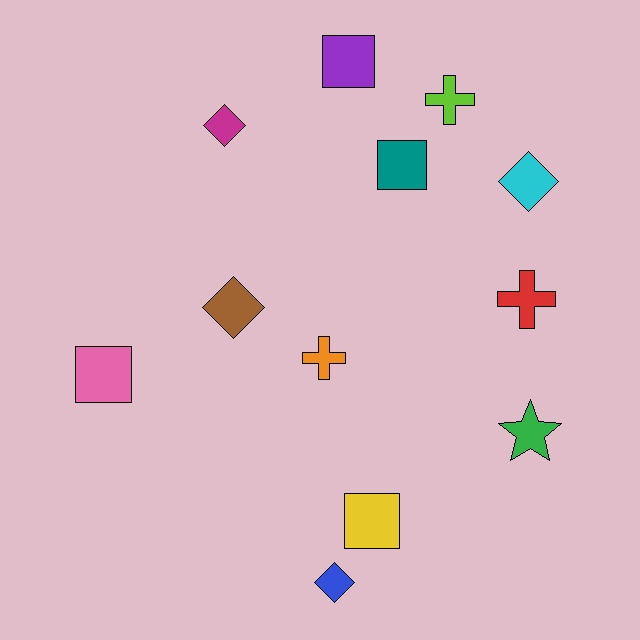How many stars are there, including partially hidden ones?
There is 1 star.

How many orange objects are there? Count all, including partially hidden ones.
There is 1 orange object.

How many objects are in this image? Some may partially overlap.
There are 12 objects.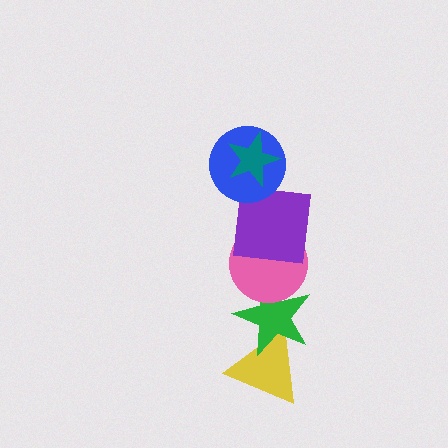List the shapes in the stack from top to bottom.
From top to bottom: the teal star, the blue circle, the purple square, the pink circle, the green star, the yellow triangle.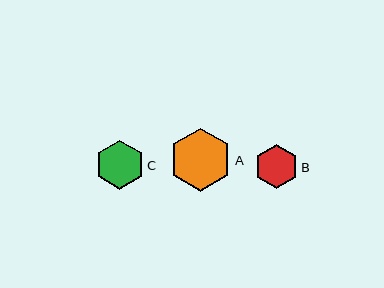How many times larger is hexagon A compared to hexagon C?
Hexagon A is approximately 1.3 times the size of hexagon C.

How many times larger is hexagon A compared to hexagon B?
Hexagon A is approximately 1.4 times the size of hexagon B.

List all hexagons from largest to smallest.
From largest to smallest: A, C, B.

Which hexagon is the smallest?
Hexagon B is the smallest with a size of approximately 44 pixels.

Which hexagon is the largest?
Hexagon A is the largest with a size of approximately 63 pixels.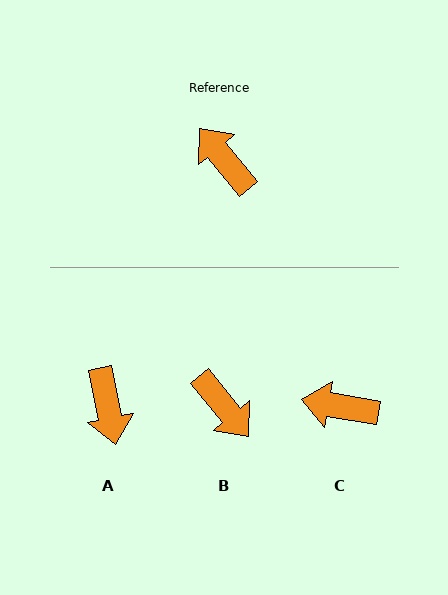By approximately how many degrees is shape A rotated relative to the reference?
Approximately 152 degrees counter-clockwise.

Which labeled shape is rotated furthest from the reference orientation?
B, about 180 degrees away.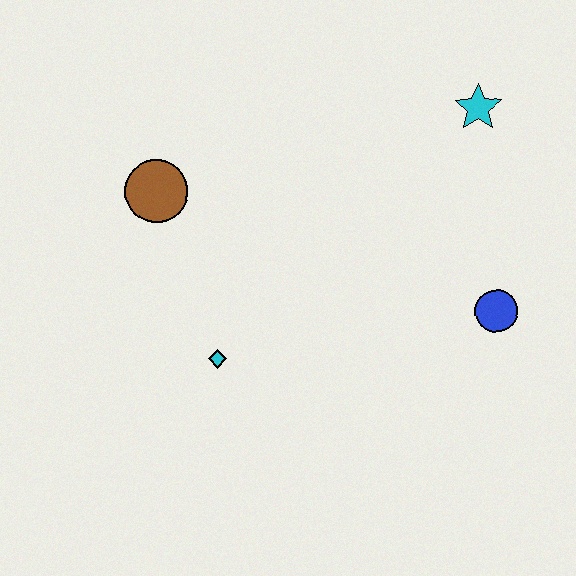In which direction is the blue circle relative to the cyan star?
The blue circle is below the cyan star.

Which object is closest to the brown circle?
The cyan diamond is closest to the brown circle.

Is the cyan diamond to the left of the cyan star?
Yes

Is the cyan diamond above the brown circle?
No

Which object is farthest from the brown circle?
The blue circle is farthest from the brown circle.